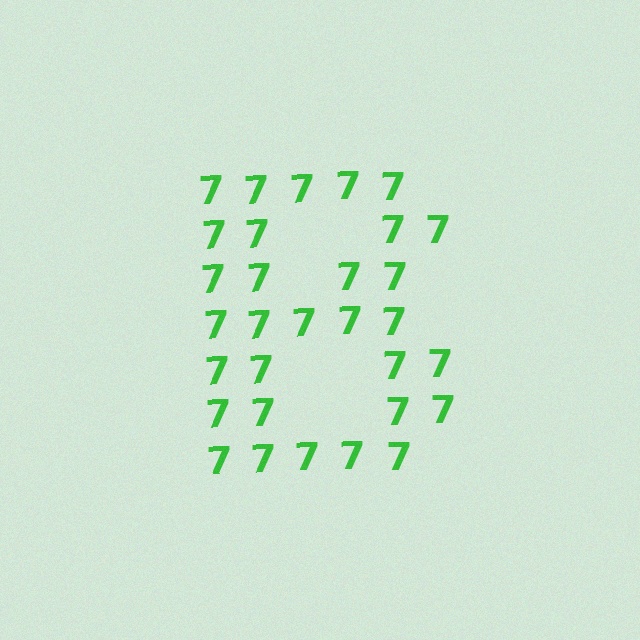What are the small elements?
The small elements are digit 7's.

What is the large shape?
The large shape is the letter B.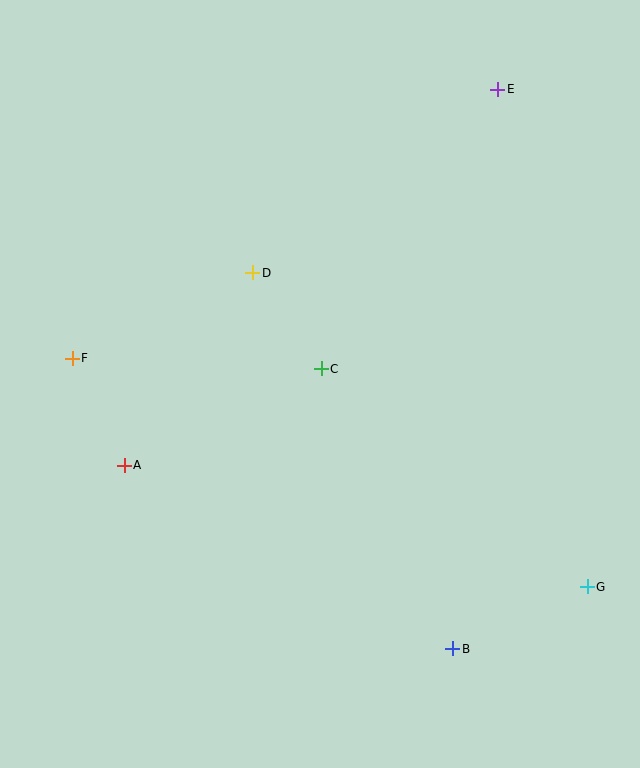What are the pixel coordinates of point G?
Point G is at (587, 587).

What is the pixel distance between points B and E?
The distance between B and E is 562 pixels.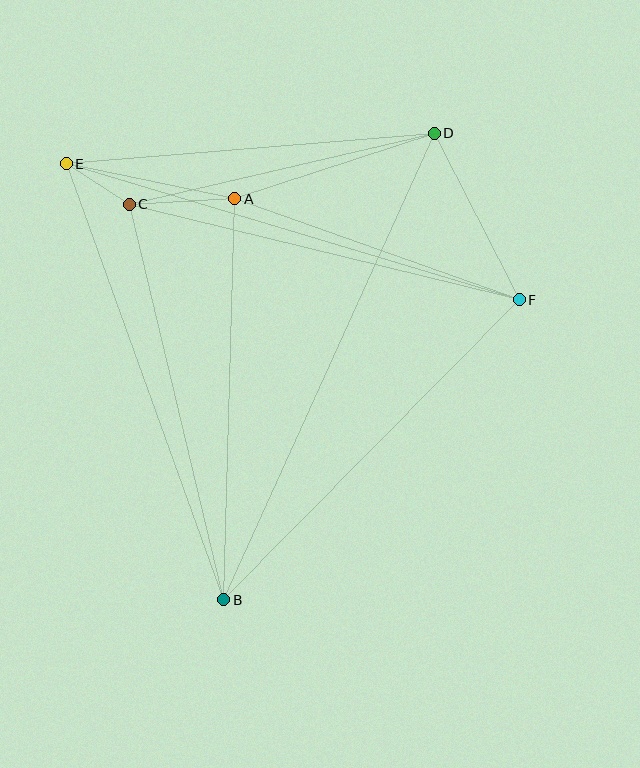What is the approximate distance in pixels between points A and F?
The distance between A and F is approximately 302 pixels.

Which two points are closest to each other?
Points C and E are closest to each other.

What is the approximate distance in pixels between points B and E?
The distance between B and E is approximately 464 pixels.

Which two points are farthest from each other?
Points B and D are farthest from each other.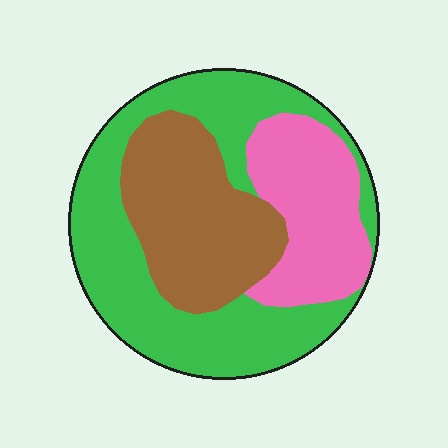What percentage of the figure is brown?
Brown takes up between a sixth and a third of the figure.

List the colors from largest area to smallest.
From largest to smallest: green, brown, pink.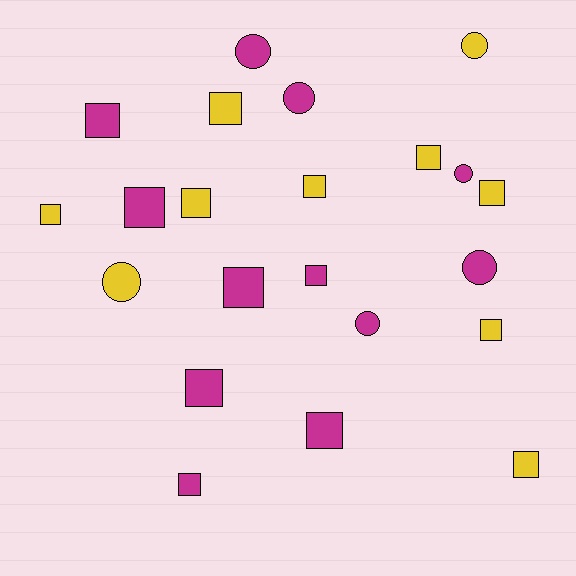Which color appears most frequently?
Magenta, with 12 objects.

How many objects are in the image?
There are 22 objects.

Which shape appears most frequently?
Square, with 15 objects.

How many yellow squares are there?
There are 8 yellow squares.